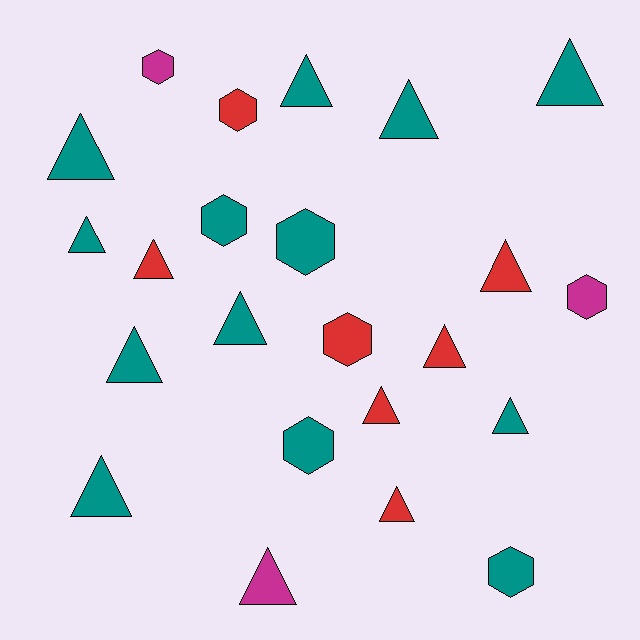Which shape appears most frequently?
Triangle, with 15 objects.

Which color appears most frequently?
Teal, with 13 objects.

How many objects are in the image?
There are 23 objects.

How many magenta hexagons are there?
There are 2 magenta hexagons.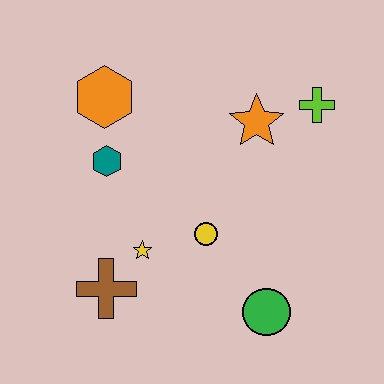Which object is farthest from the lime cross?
The brown cross is farthest from the lime cross.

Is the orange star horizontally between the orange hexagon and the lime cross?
Yes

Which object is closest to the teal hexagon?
The orange hexagon is closest to the teal hexagon.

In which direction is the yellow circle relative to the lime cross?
The yellow circle is below the lime cross.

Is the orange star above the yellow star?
Yes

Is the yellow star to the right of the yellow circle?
No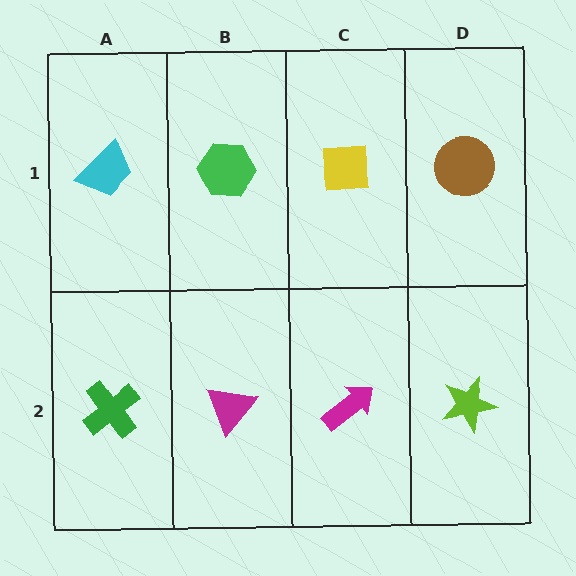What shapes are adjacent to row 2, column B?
A green hexagon (row 1, column B), a green cross (row 2, column A), a magenta arrow (row 2, column C).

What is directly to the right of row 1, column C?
A brown circle.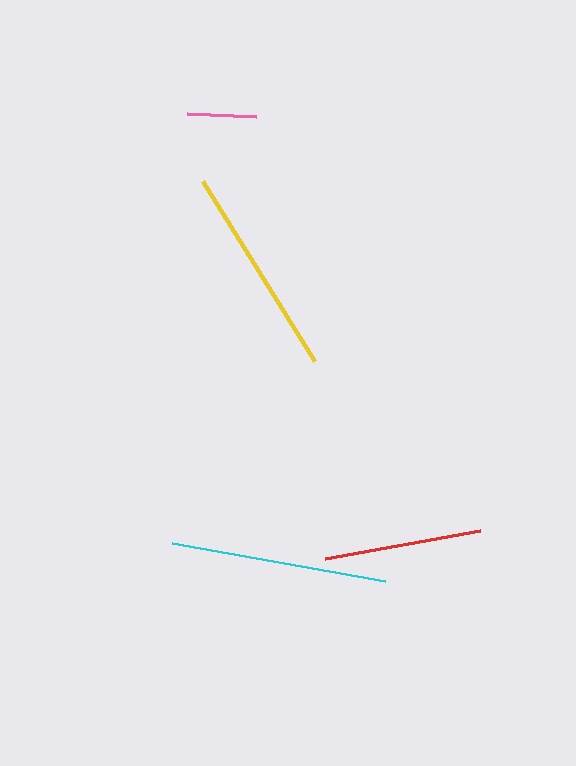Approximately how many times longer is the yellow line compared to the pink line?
The yellow line is approximately 3.1 times the length of the pink line.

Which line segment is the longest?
The cyan line is the longest at approximately 216 pixels.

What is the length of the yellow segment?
The yellow segment is approximately 212 pixels long.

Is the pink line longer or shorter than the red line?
The red line is longer than the pink line.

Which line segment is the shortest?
The pink line is the shortest at approximately 69 pixels.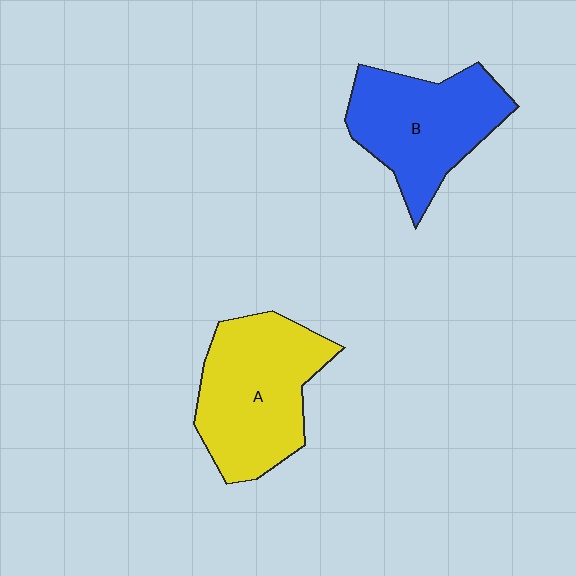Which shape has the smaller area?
Shape B (blue).